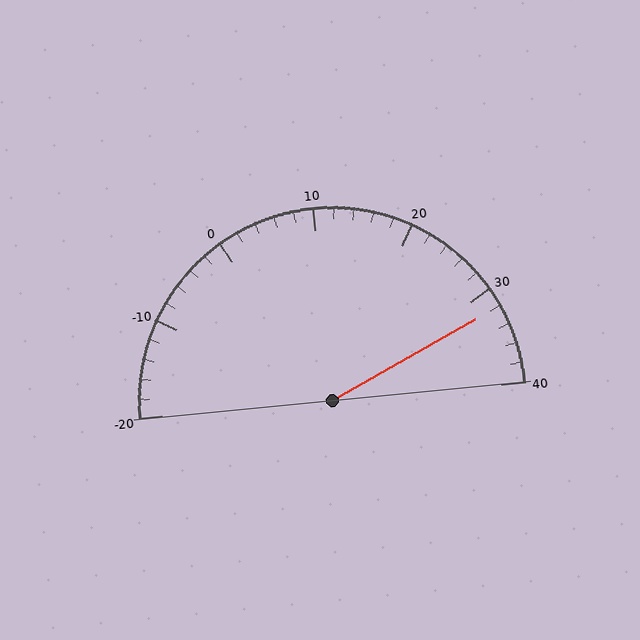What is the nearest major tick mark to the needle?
The nearest major tick mark is 30.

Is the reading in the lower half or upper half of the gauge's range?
The reading is in the upper half of the range (-20 to 40).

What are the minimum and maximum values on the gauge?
The gauge ranges from -20 to 40.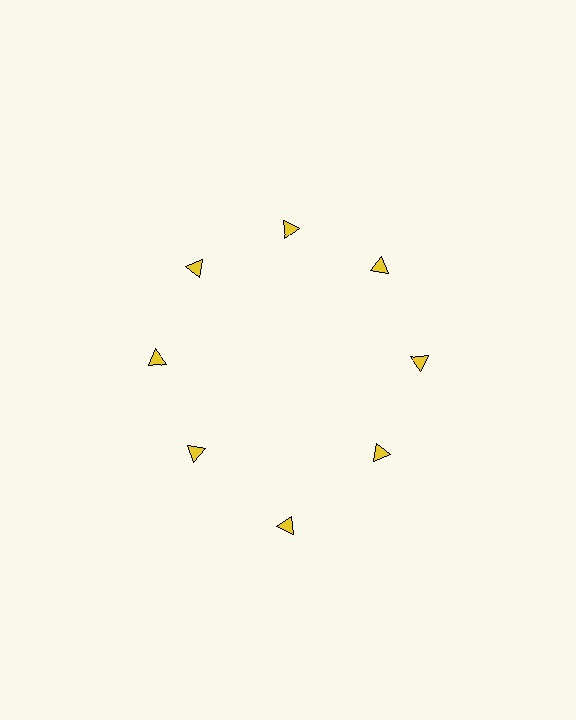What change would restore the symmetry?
The symmetry would be restored by moving it inward, back onto the ring so that all 8 triangles sit at equal angles and equal distance from the center.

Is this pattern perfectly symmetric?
No. The 8 yellow triangles are arranged in a ring, but one element near the 6 o'clock position is pushed outward from the center, breaking the 8-fold rotational symmetry.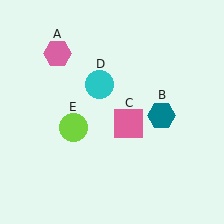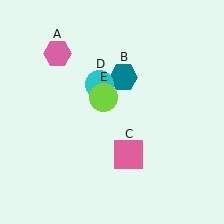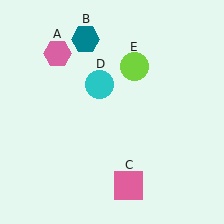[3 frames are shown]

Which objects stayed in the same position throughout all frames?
Pink hexagon (object A) and cyan circle (object D) remained stationary.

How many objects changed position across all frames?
3 objects changed position: teal hexagon (object B), pink square (object C), lime circle (object E).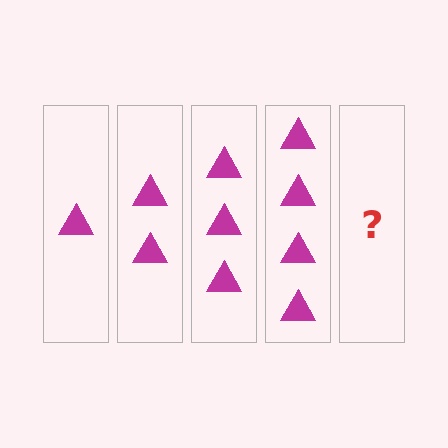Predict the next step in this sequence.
The next step is 5 triangles.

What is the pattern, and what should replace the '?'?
The pattern is that each step adds one more triangle. The '?' should be 5 triangles.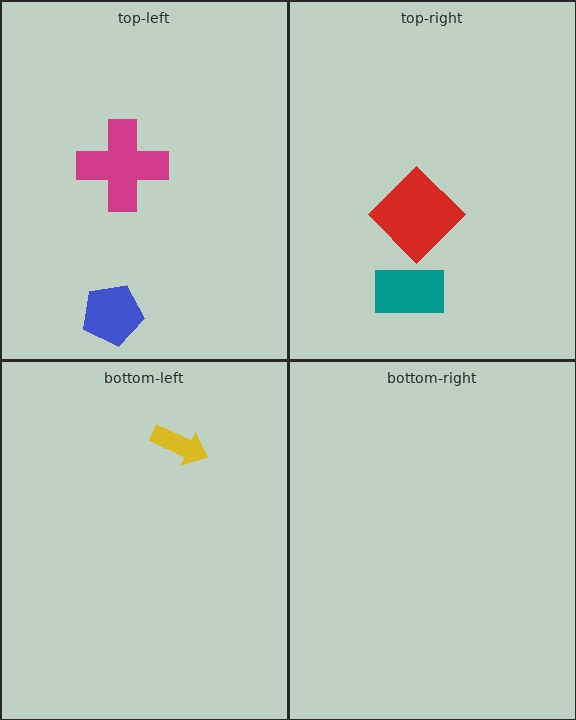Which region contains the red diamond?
The top-right region.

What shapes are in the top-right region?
The red diamond, the teal rectangle.